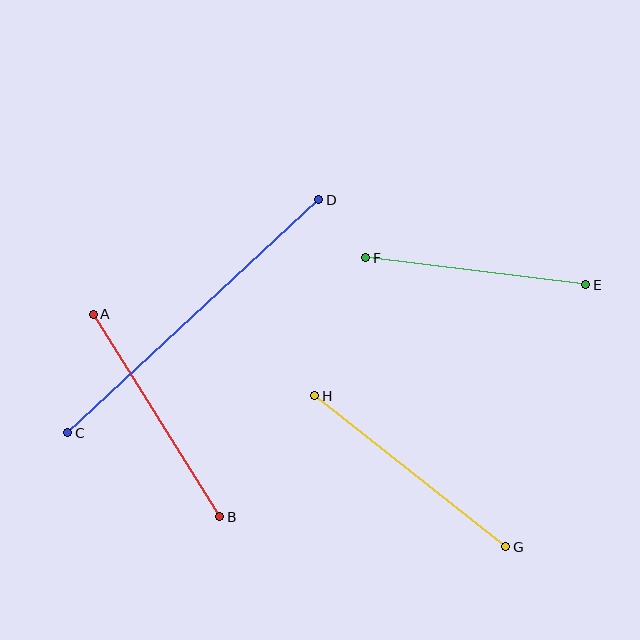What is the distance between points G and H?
The distance is approximately 243 pixels.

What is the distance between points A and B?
The distance is approximately 239 pixels.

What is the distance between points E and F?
The distance is approximately 222 pixels.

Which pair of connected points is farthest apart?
Points C and D are farthest apart.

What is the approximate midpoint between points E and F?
The midpoint is at approximately (476, 271) pixels.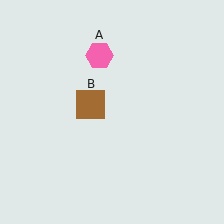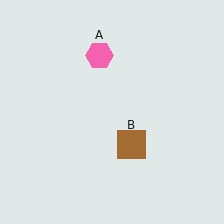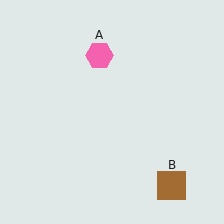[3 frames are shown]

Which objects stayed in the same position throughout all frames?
Pink hexagon (object A) remained stationary.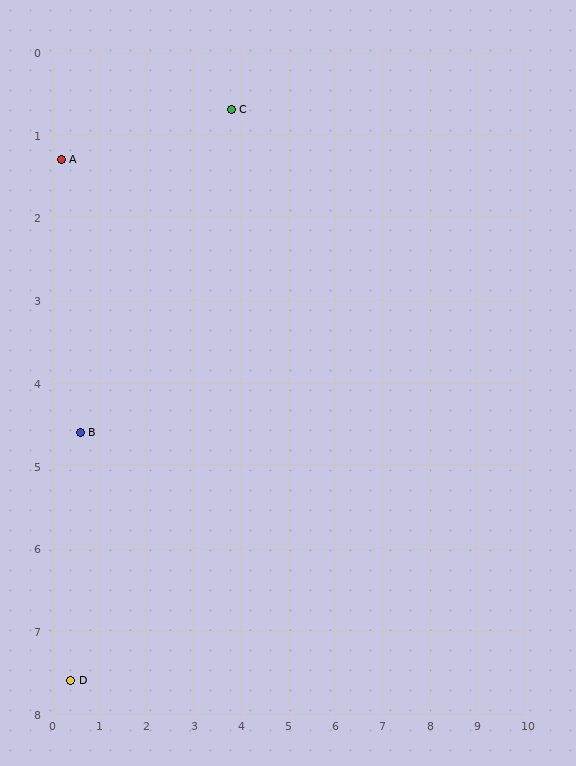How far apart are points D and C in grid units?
Points D and C are about 7.7 grid units apart.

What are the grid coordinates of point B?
Point B is at approximately (0.6, 4.6).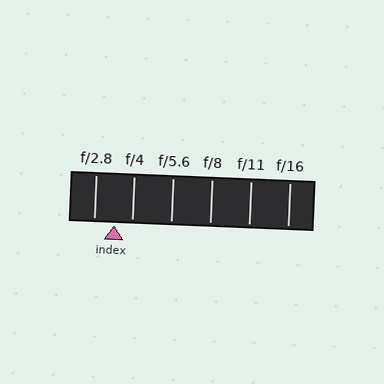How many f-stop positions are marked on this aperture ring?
There are 6 f-stop positions marked.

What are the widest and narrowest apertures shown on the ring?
The widest aperture shown is f/2.8 and the narrowest is f/16.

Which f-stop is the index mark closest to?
The index mark is closest to f/4.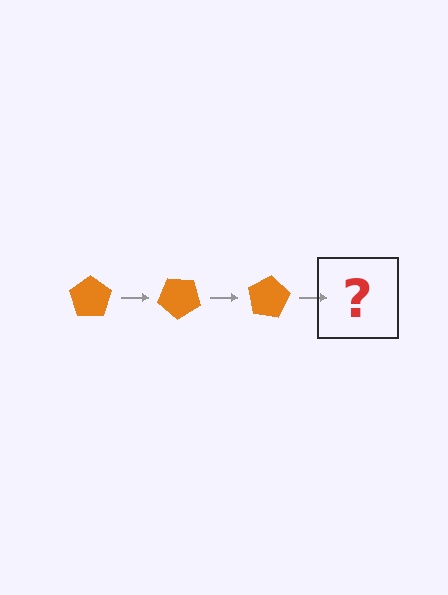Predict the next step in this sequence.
The next step is an orange pentagon rotated 120 degrees.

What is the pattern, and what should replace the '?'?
The pattern is that the pentagon rotates 40 degrees each step. The '?' should be an orange pentagon rotated 120 degrees.